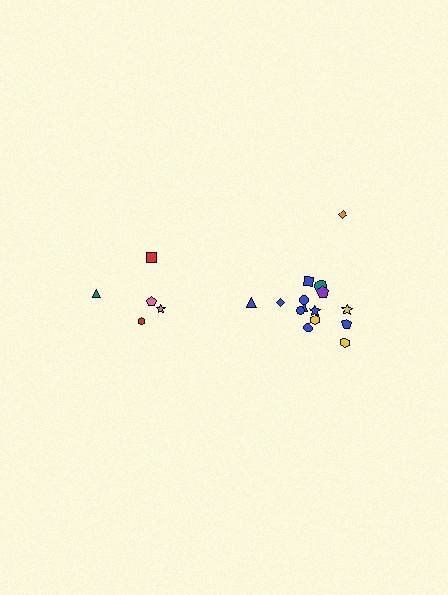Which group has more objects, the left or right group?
The right group.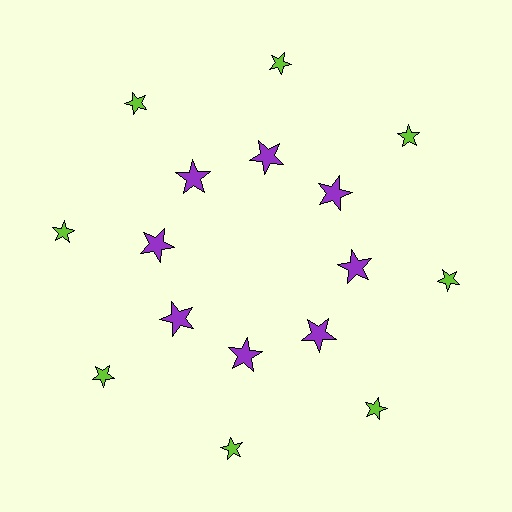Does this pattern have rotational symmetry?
Yes, this pattern has 8-fold rotational symmetry. It looks the same after rotating 45 degrees around the center.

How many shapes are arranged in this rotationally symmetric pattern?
There are 16 shapes, arranged in 8 groups of 2.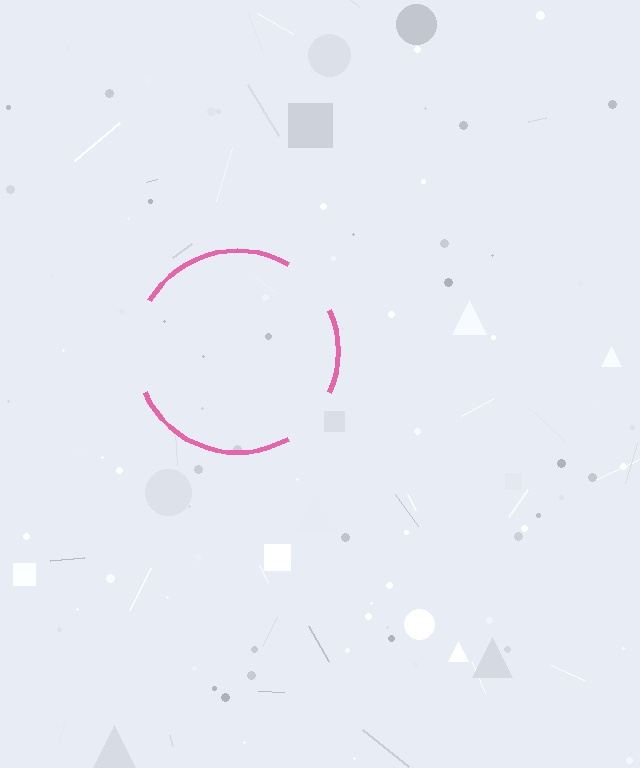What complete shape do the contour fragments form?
The contour fragments form a circle.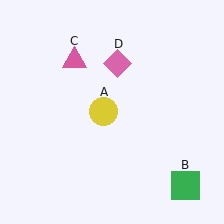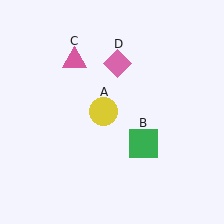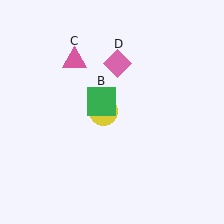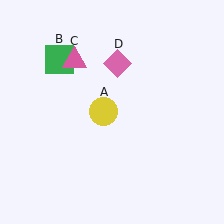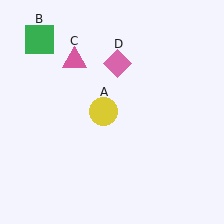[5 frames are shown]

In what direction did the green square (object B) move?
The green square (object B) moved up and to the left.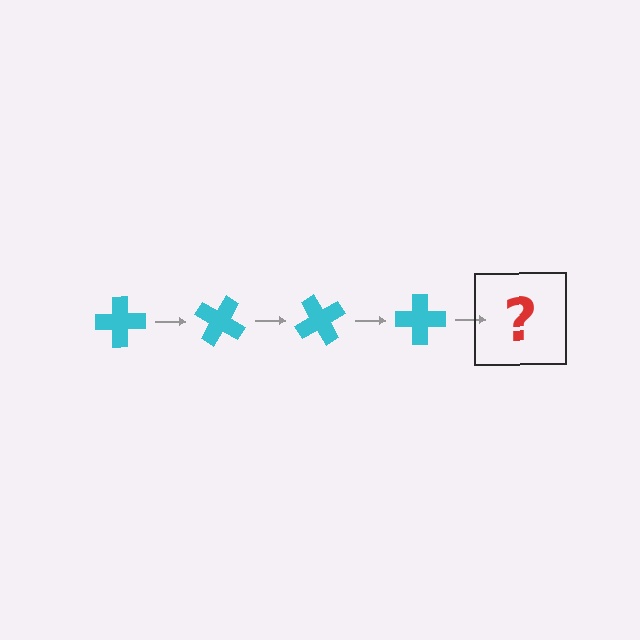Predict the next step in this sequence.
The next step is a cyan cross rotated 120 degrees.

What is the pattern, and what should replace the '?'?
The pattern is that the cross rotates 30 degrees each step. The '?' should be a cyan cross rotated 120 degrees.